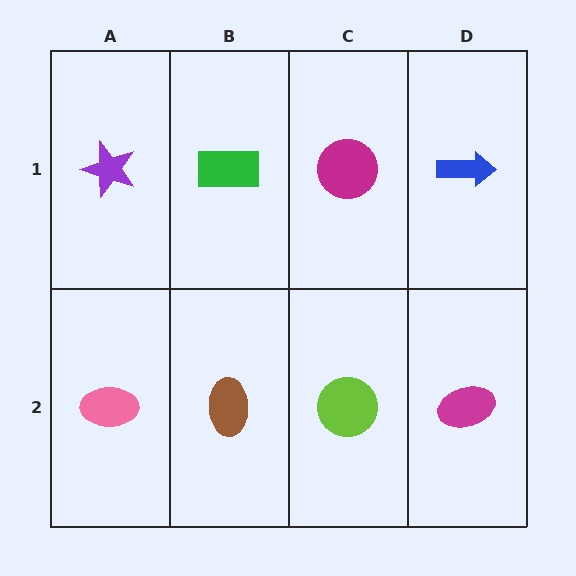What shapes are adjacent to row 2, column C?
A magenta circle (row 1, column C), a brown ellipse (row 2, column B), a magenta ellipse (row 2, column D).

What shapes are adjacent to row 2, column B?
A green rectangle (row 1, column B), a pink ellipse (row 2, column A), a lime circle (row 2, column C).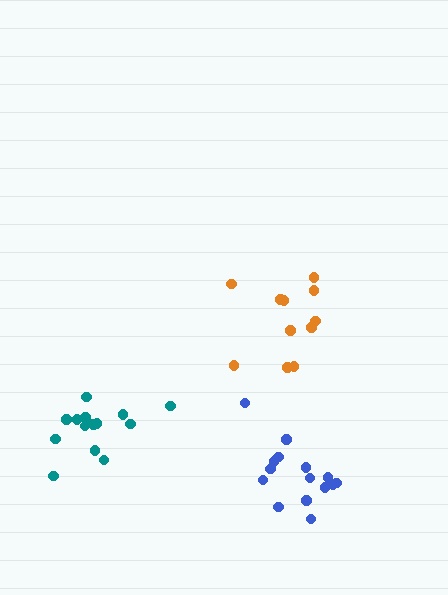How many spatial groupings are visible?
There are 3 spatial groupings.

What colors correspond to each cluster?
The clusters are colored: teal, orange, blue.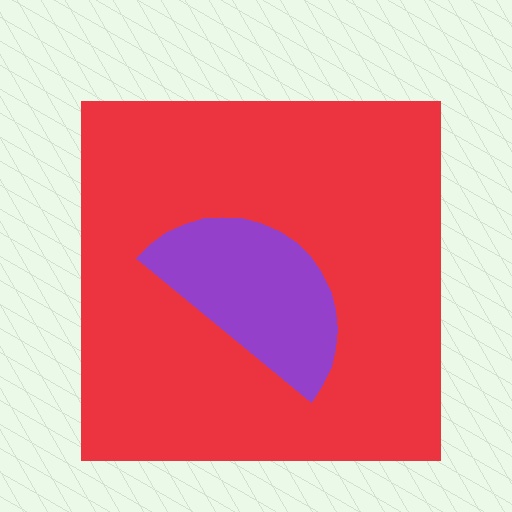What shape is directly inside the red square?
The purple semicircle.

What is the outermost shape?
The red square.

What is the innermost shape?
The purple semicircle.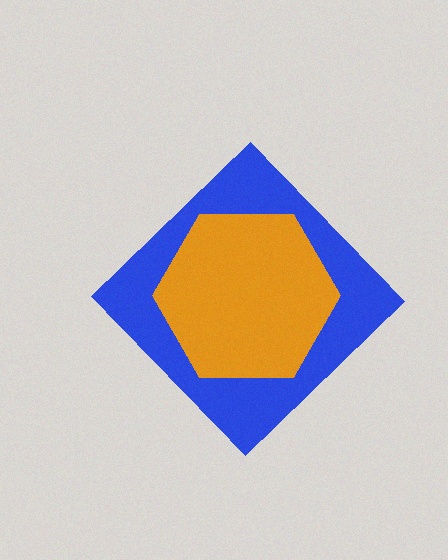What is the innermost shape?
The orange hexagon.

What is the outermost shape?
The blue diamond.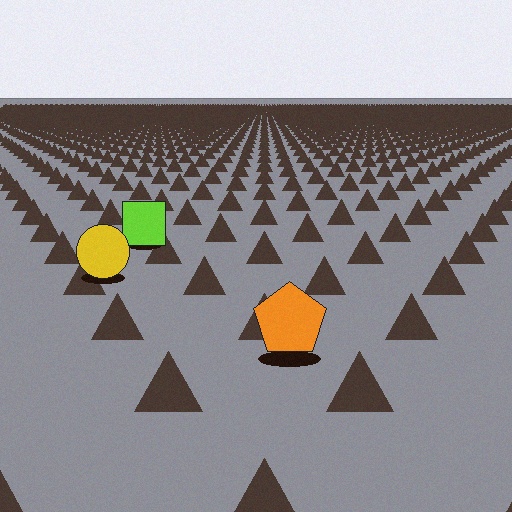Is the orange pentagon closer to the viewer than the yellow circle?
Yes. The orange pentagon is closer — you can tell from the texture gradient: the ground texture is coarser near it.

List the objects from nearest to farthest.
From nearest to farthest: the orange pentagon, the yellow circle, the lime square.